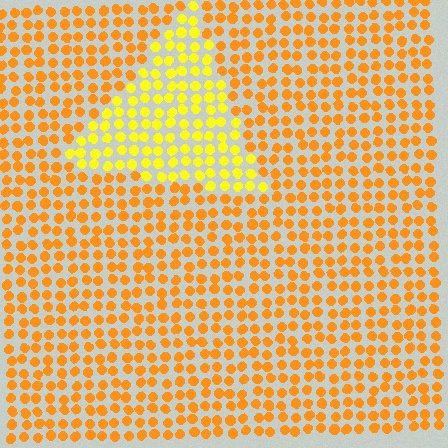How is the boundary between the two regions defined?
The boundary is defined purely by a slight shift in hue (about 28 degrees). Spacing, size, and orientation are identical on both sides.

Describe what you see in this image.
The image is filled with small orange elements in a uniform arrangement. A triangle-shaped region is visible where the elements are tinted to a slightly different hue, forming a subtle color boundary.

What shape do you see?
I see a triangle.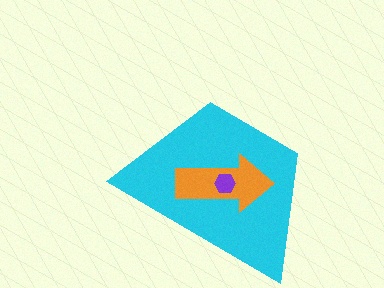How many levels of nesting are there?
3.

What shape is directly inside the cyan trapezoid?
The orange arrow.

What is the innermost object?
The purple hexagon.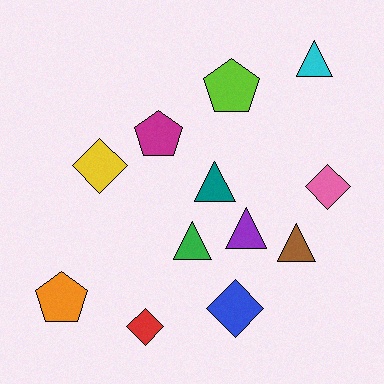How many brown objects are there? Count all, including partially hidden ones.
There is 1 brown object.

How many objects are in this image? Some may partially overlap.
There are 12 objects.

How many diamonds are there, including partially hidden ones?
There are 4 diamonds.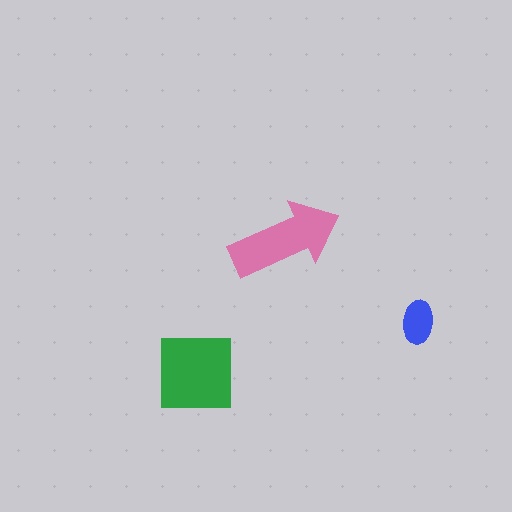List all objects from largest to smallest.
The green square, the pink arrow, the blue ellipse.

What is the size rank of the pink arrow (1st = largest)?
2nd.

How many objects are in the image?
There are 3 objects in the image.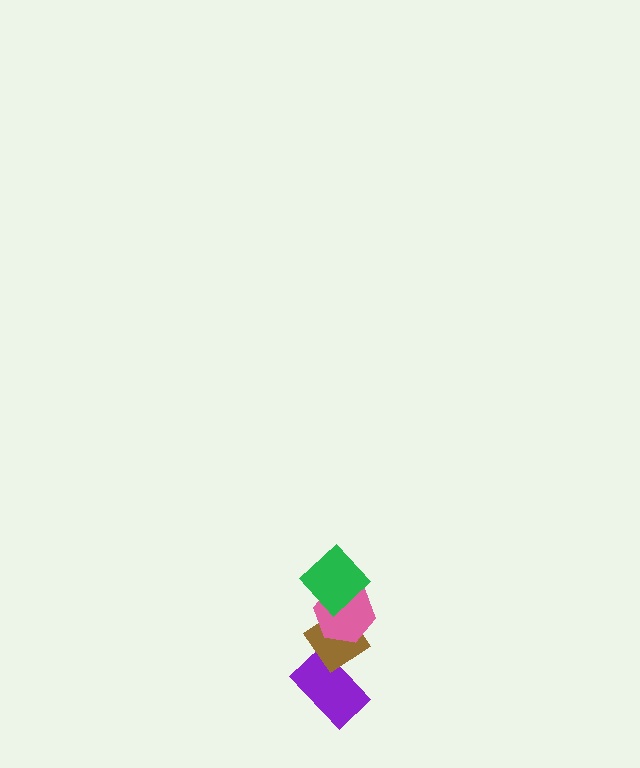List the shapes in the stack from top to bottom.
From top to bottom: the green diamond, the pink hexagon, the brown diamond, the purple rectangle.